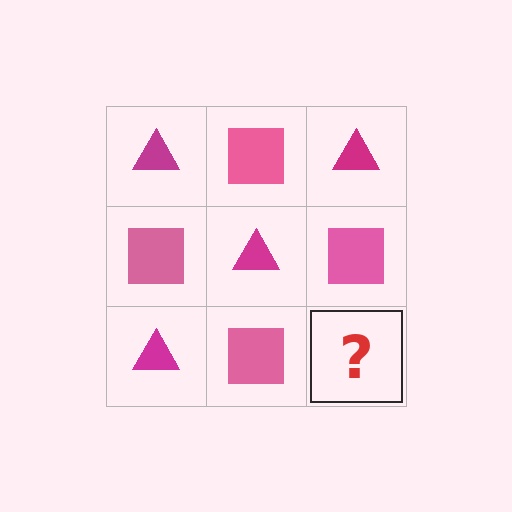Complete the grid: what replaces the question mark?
The question mark should be replaced with a magenta triangle.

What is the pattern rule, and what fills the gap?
The rule is that it alternates magenta triangle and pink square in a checkerboard pattern. The gap should be filled with a magenta triangle.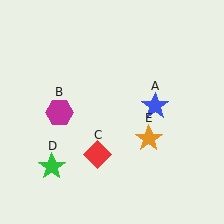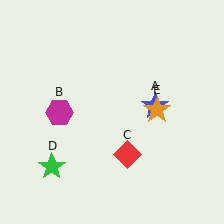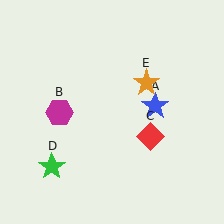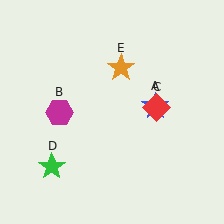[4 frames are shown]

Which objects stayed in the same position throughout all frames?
Blue star (object A) and magenta hexagon (object B) and green star (object D) remained stationary.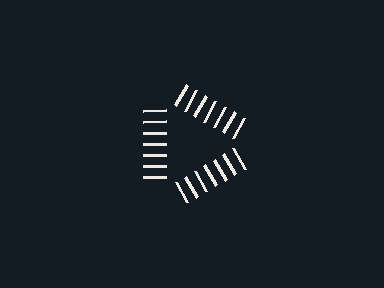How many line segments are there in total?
21 — 7 along each of the 3 edges.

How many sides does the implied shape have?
3 sides — the line-ends trace a triangle.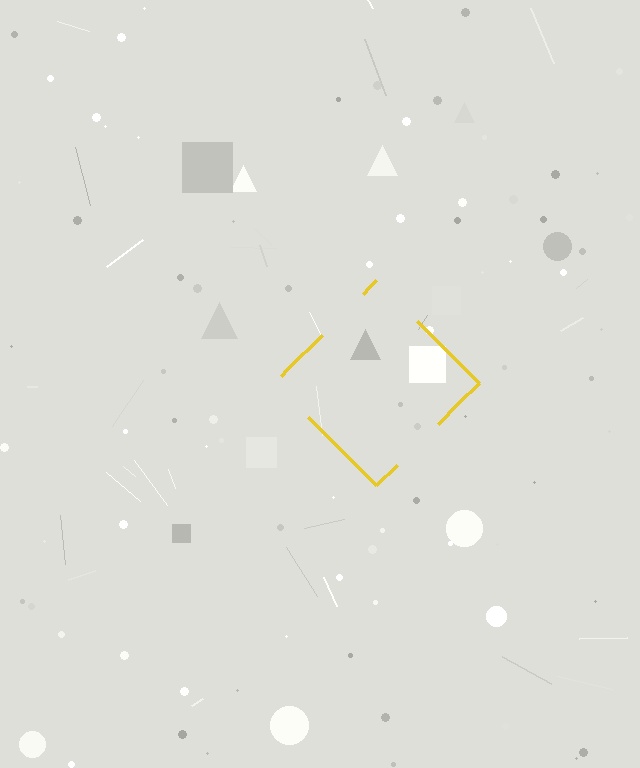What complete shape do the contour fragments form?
The contour fragments form a diamond.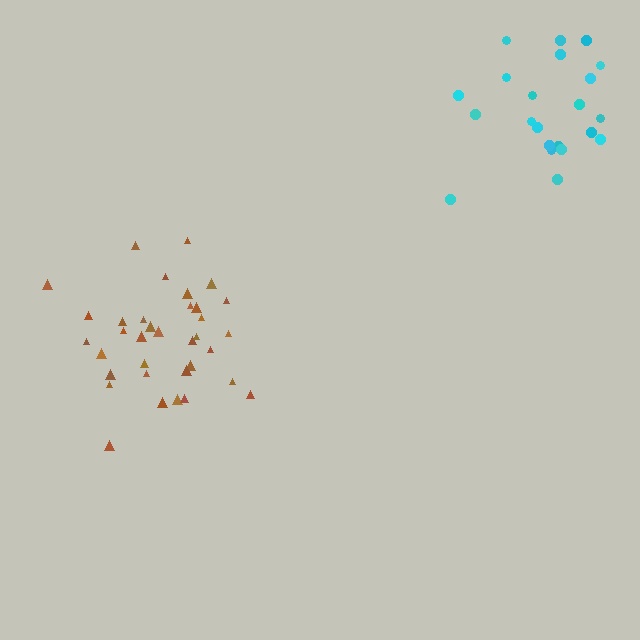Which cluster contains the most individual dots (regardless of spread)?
Brown (35).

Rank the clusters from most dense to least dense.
brown, cyan.